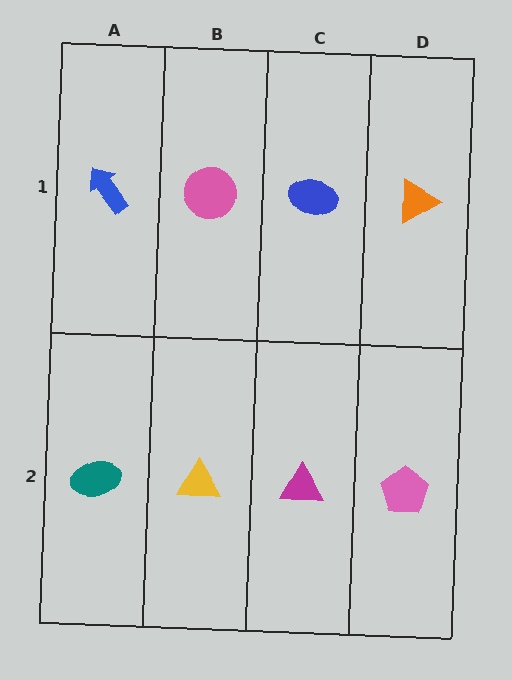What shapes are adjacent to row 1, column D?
A pink pentagon (row 2, column D), a blue ellipse (row 1, column C).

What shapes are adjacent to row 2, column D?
An orange triangle (row 1, column D), a magenta triangle (row 2, column C).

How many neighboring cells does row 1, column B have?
3.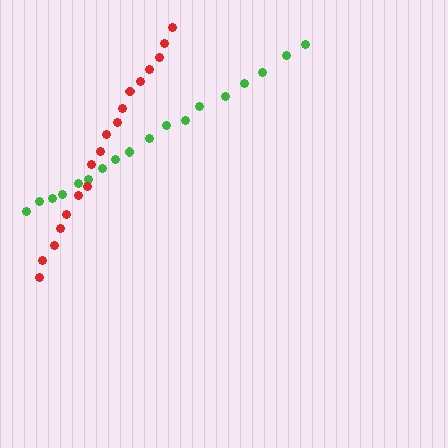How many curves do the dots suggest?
There are 2 distinct paths.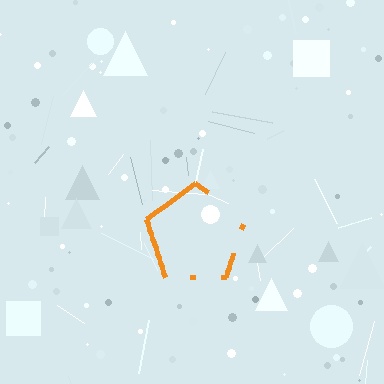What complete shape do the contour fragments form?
The contour fragments form a pentagon.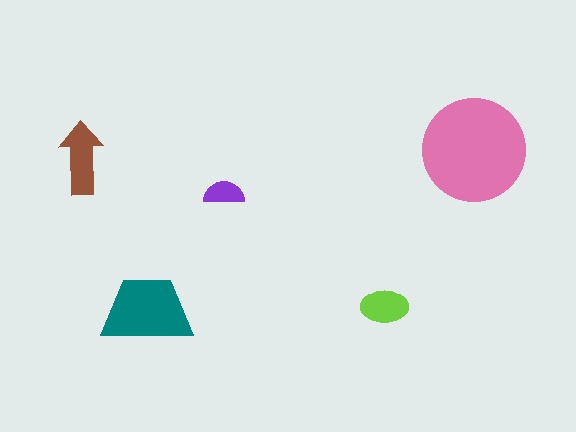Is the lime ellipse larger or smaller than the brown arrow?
Smaller.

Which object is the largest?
The pink circle.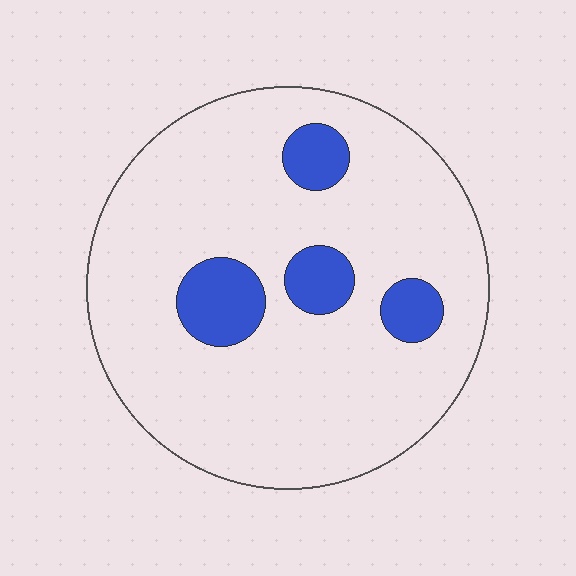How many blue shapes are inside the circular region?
4.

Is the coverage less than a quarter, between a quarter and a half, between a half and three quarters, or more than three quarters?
Less than a quarter.